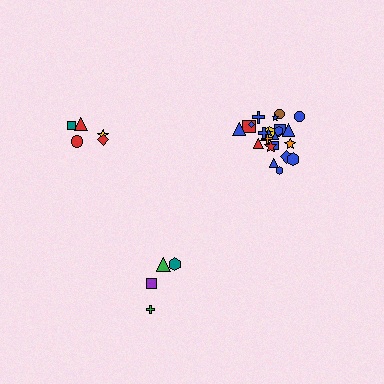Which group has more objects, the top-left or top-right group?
The top-right group.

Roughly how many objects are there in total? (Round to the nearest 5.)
Roughly 35 objects in total.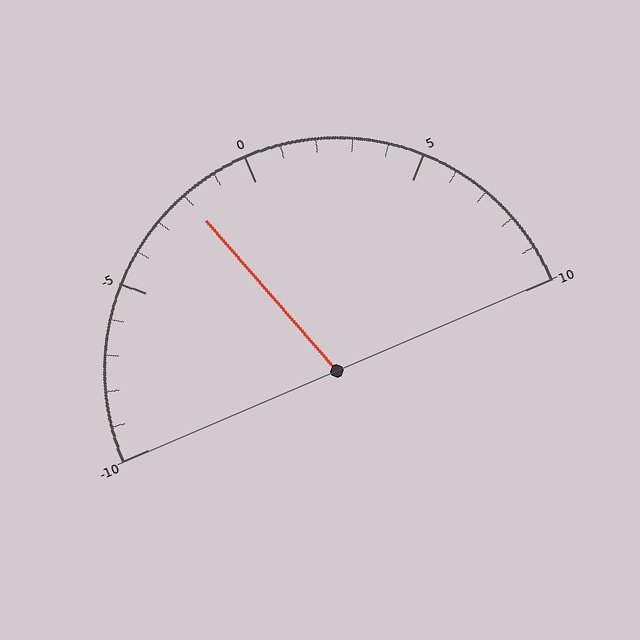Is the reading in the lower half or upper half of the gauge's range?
The reading is in the lower half of the range (-10 to 10).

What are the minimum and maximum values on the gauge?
The gauge ranges from -10 to 10.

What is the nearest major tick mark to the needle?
The nearest major tick mark is 0.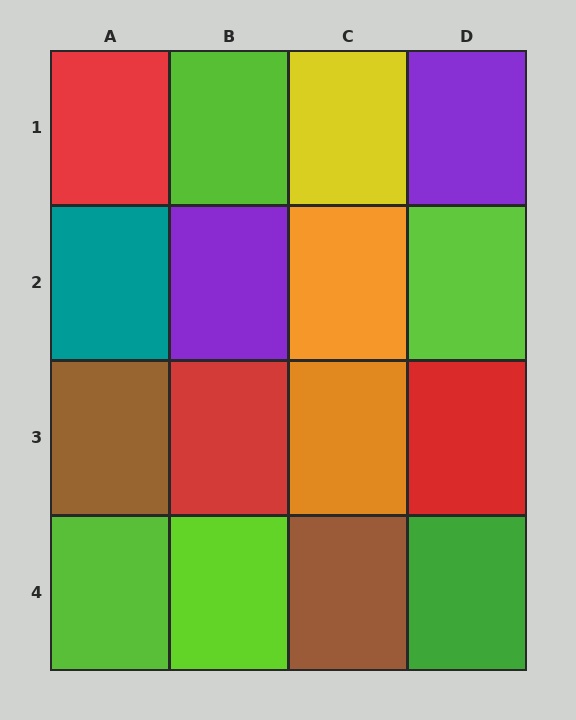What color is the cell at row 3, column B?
Red.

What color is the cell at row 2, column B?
Purple.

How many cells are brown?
2 cells are brown.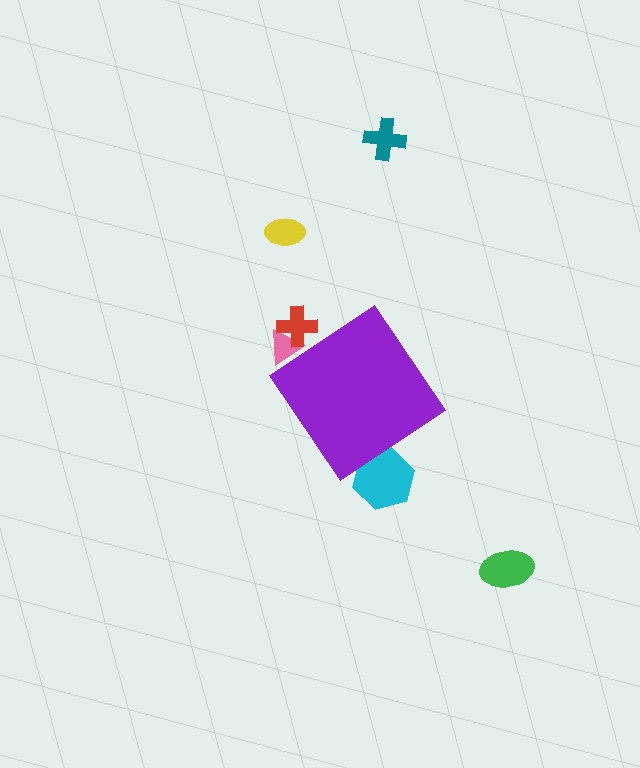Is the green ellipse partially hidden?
No, the green ellipse is fully visible.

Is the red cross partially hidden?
Yes, the red cross is partially hidden behind the purple diamond.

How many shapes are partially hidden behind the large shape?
3 shapes are partially hidden.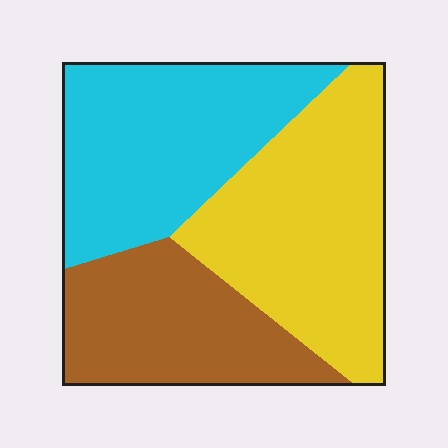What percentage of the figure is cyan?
Cyan covers 35% of the figure.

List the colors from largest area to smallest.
From largest to smallest: yellow, cyan, brown.